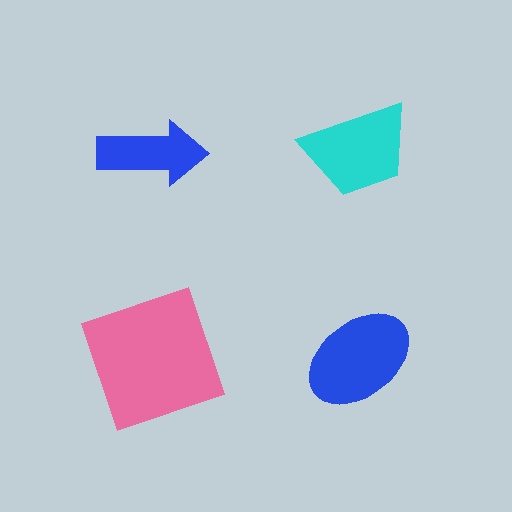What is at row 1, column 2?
A cyan trapezoid.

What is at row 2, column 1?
A pink square.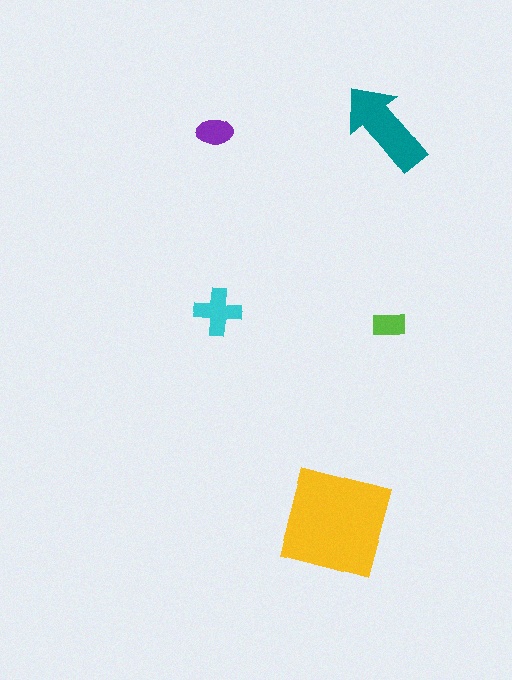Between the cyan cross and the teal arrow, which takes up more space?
The teal arrow.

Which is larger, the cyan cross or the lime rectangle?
The cyan cross.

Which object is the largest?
The yellow square.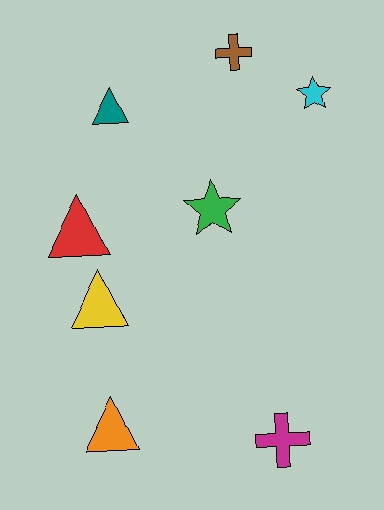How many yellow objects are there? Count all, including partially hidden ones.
There is 1 yellow object.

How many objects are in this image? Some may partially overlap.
There are 8 objects.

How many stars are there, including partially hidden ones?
There are 2 stars.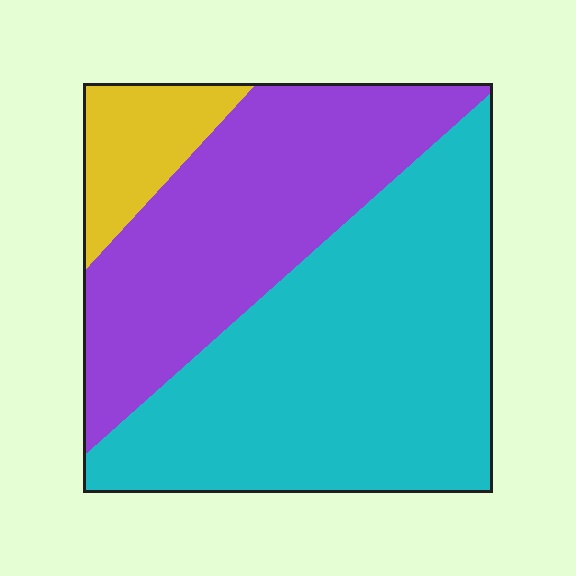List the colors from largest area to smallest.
From largest to smallest: cyan, purple, yellow.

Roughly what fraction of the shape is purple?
Purple covers roughly 35% of the shape.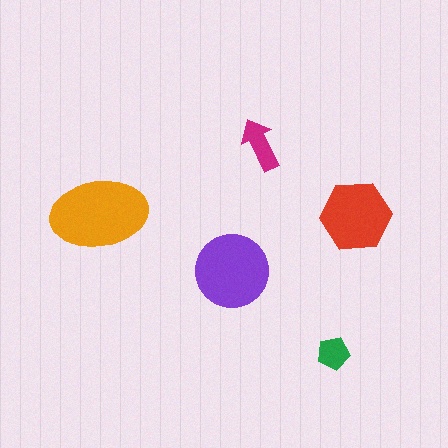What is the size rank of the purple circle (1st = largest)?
2nd.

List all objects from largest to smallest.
The orange ellipse, the purple circle, the red hexagon, the magenta arrow, the green pentagon.